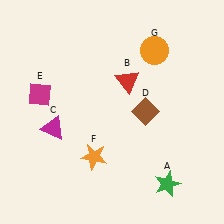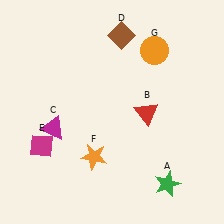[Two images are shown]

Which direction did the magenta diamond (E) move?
The magenta diamond (E) moved down.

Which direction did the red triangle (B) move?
The red triangle (B) moved down.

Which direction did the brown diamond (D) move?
The brown diamond (D) moved up.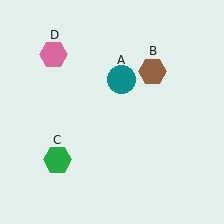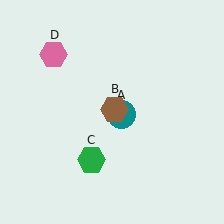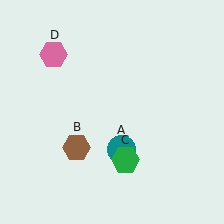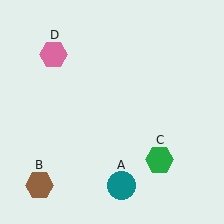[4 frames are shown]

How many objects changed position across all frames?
3 objects changed position: teal circle (object A), brown hexagon (object B), green hexagon (object C).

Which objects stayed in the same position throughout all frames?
Pink hexagon (object D) remained stationary.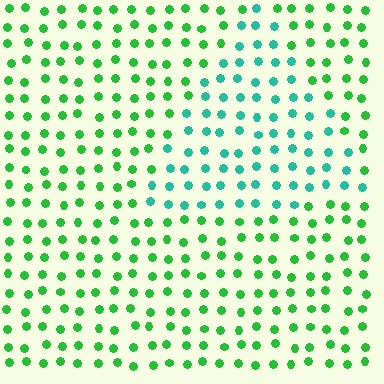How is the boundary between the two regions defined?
The boundary is defined purely by a slight shift in hue (about 41 degrees). Spacing, size, and orientation are identical on both sides.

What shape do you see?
I see a triangle.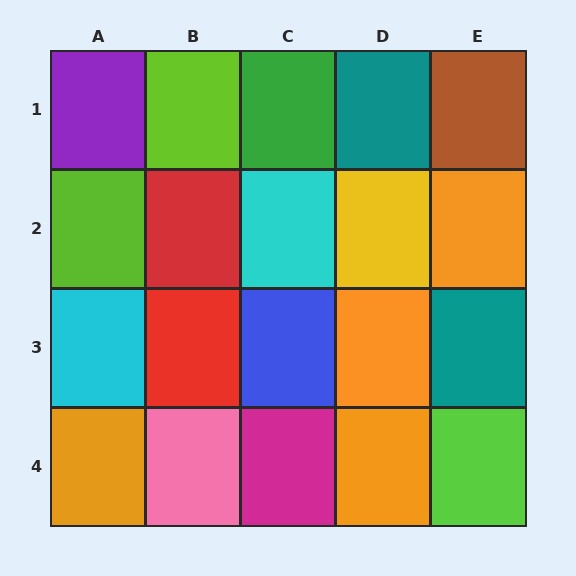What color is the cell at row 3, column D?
Orange.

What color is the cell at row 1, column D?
Teal.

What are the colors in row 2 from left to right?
Lime, red, cyan, yellow, orange.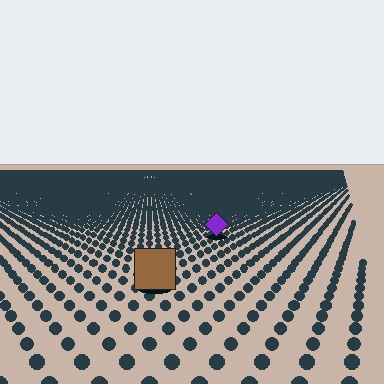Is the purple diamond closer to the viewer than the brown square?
No. The brown square is closer — you can tell from the texture gradient: the ground texture is coarser near it.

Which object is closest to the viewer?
The brown square is closest. The texture marks near it are larger and more spread out.